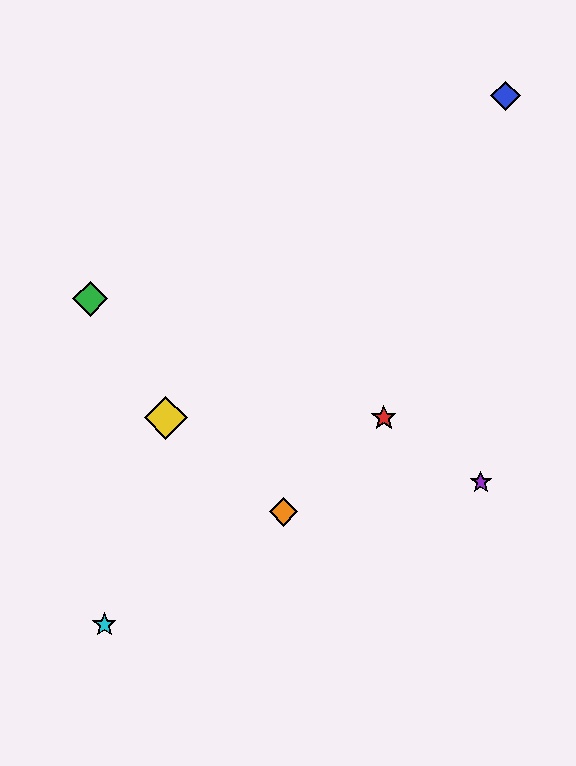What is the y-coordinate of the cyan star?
The cyan star is at y≈625.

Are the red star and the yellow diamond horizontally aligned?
Yes, both are at y≈418.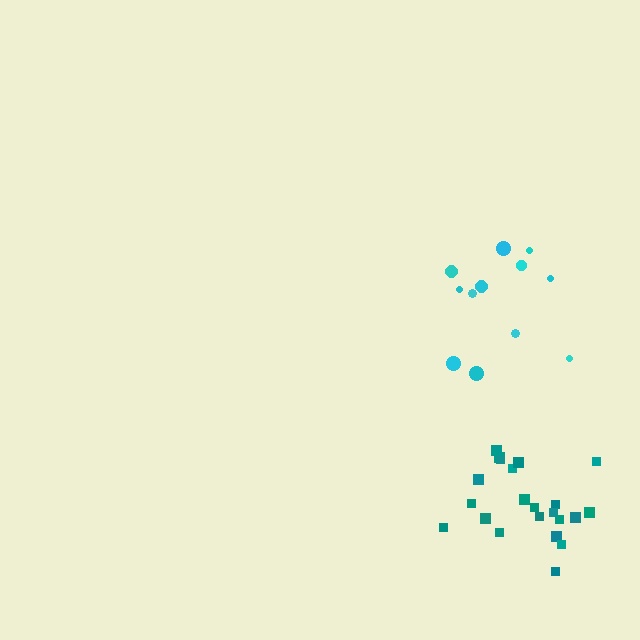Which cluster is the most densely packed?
Teal.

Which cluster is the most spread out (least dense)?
Cyan.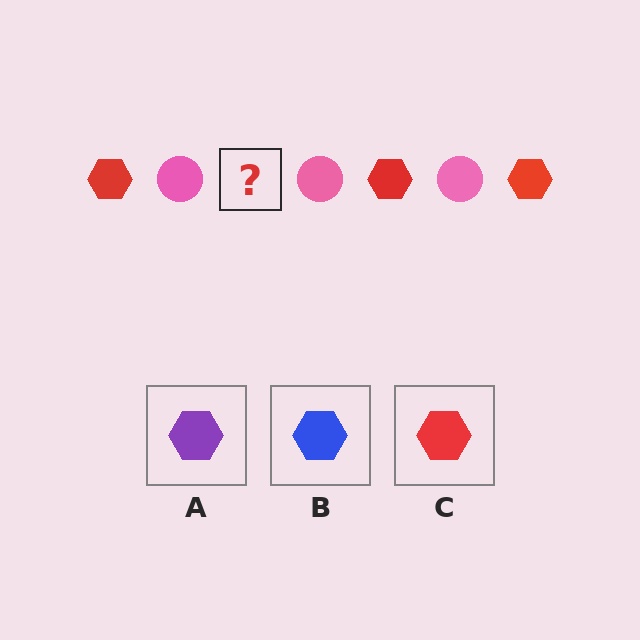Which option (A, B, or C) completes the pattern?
C.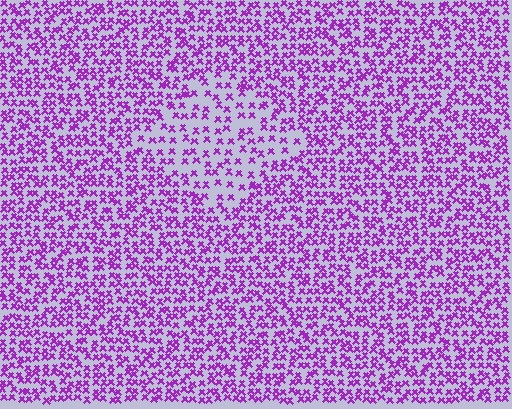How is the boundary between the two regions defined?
The boundary is defined by a change in element density (approximately 1.8x ratio). All elements are the same color, size, and shape.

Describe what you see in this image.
The image contains small purple elements arranged at two different densities. A diamond-shaped region is visible where the elements are less densely packed than the surrounding area.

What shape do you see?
I see a diamond.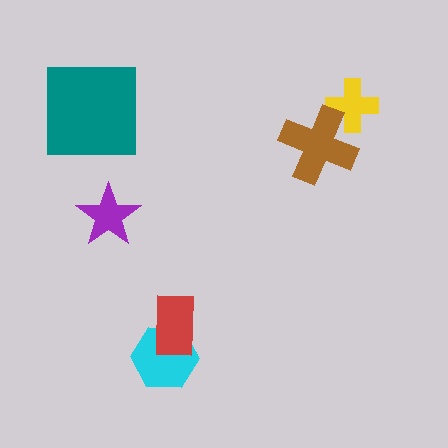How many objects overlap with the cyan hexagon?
1 object overlaps with the cyan hexagon.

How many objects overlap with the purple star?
0 objects overlap with the purple star.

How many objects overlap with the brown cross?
1 object overlaps with the brown cross.